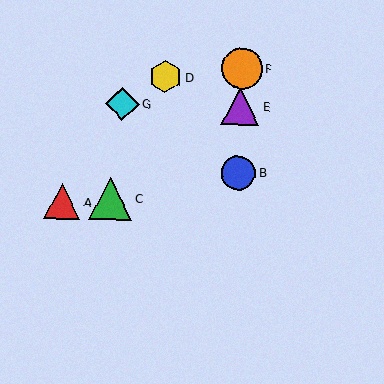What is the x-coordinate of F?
Object F is at x≈242.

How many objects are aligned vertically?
3 objects (B, E, F) are aligned vertically.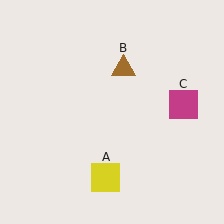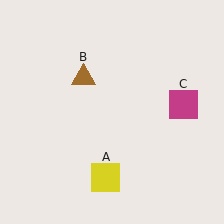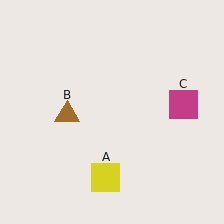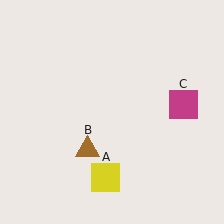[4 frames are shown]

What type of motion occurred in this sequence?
The brown triangle (object B) rotated counterclockwise around the center of the scene.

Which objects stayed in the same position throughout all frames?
Yellow square (object A) and magenta square (object C) remained stationary.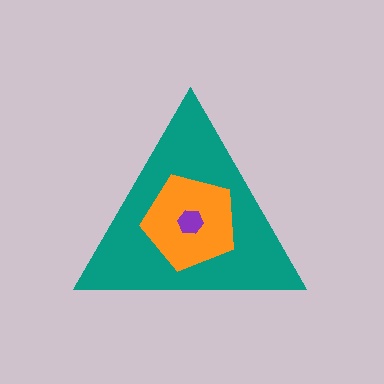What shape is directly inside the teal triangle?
The orange pentagon.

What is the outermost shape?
The teal triangle.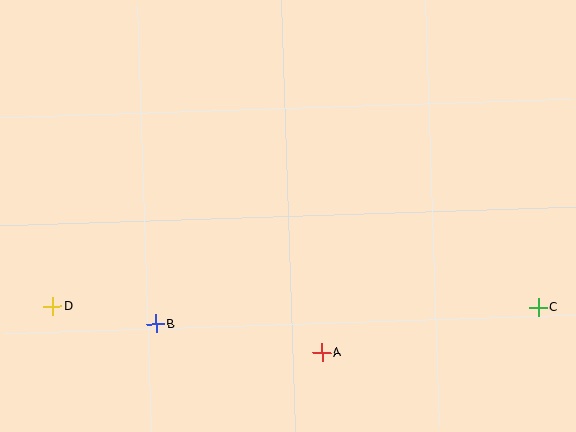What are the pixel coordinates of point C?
Point C is at (539, 307).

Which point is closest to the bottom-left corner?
Point D is closest to the bottom-left corner.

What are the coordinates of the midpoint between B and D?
The midpoint between B and D is at (104, 315).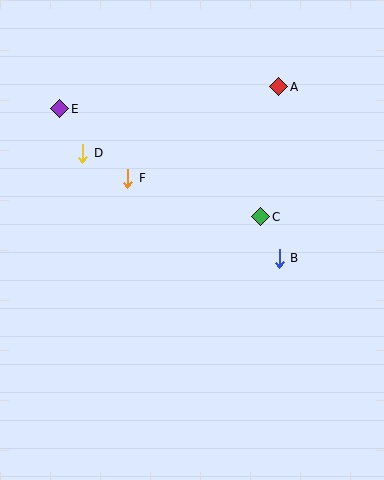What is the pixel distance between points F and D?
The distance between F and D is 51 pixels.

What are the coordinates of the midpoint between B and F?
The midpoint between B and F is at (203, 218).